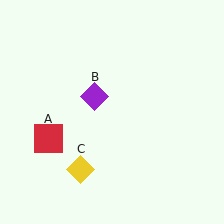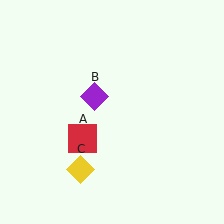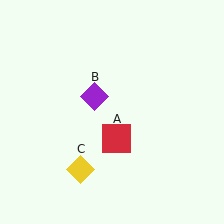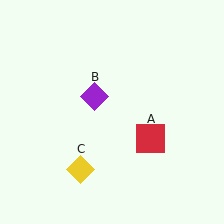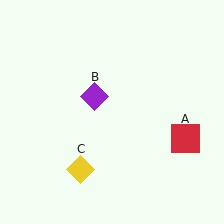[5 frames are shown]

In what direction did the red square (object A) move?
The red square (object A) moved right.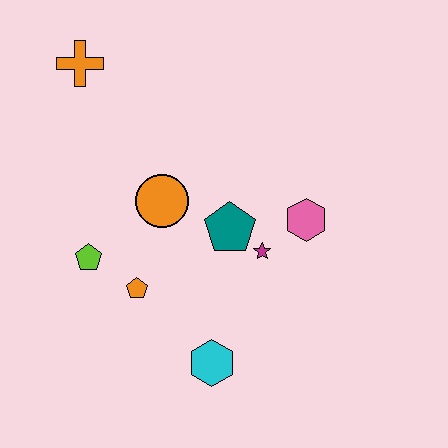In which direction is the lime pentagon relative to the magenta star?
The lime pentagon is to the left of the magenta star.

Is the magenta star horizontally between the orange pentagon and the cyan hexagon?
No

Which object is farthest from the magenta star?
The orange cross is farthest from the magenta star.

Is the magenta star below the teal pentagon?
Yes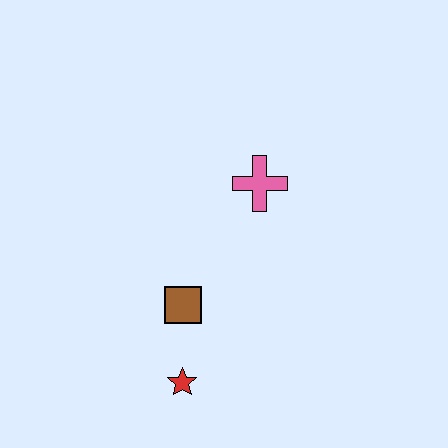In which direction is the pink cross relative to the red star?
The pink cross is above the red star.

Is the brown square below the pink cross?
Yes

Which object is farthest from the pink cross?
The red star is farthest from the pink cross.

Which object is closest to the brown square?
The red star is closest to the brown square.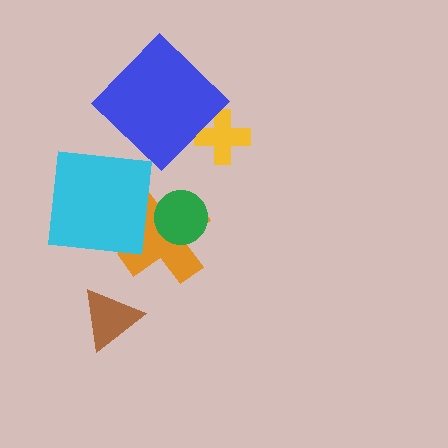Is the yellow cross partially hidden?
No, no other shape covers it.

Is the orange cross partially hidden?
Yes, it is partially covered by another shape.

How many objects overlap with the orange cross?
2 objects overlap with the orange cross.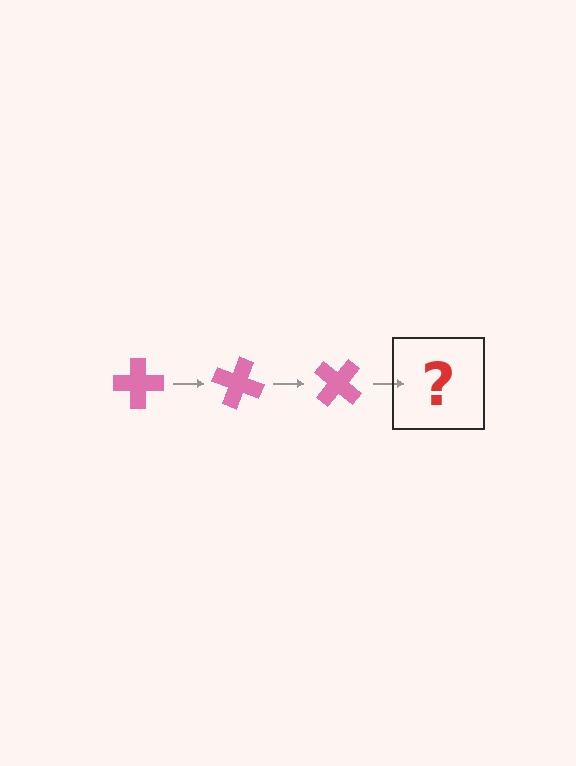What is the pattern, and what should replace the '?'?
The pattern is that the cross rotates 20 degrees each step. The '?' should be a pink cross rotated 60 degrees.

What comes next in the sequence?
The next element should be a pink cross rotated 60 degrees.